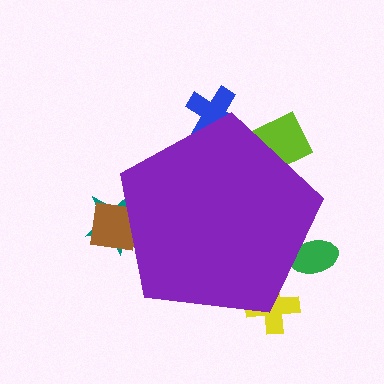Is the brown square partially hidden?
Yes, the brown square is partially hidden behind the purple pentagon.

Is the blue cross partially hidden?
Yes, the blue cross is partially hidden behind the purple pentagon.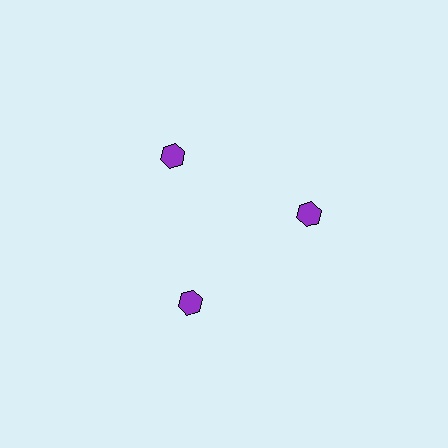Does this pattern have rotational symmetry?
Yes, this pattern has 3-fold rotational symmetry. It looks the same after rotating 120 degrees around the center.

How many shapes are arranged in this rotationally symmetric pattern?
There are 3 shapes, arranged in 3 groups of 1.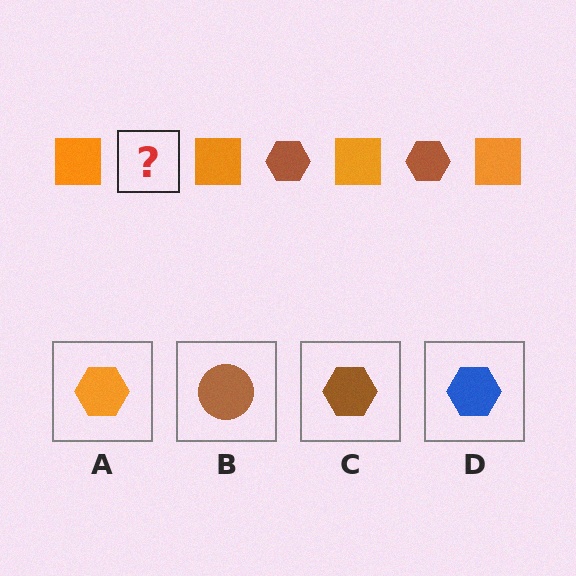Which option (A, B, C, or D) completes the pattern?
C.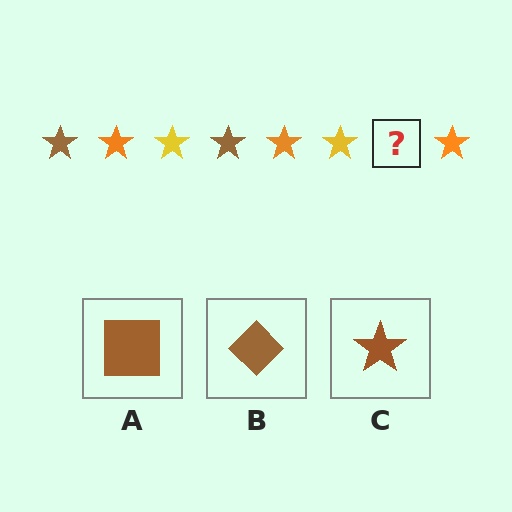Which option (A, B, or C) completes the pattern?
C.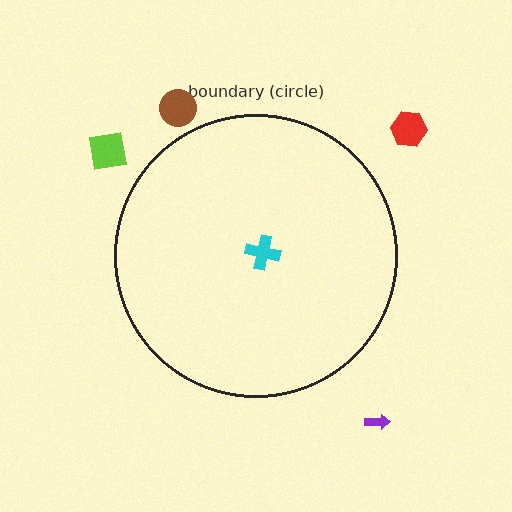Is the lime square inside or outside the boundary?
Outside.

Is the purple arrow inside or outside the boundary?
Outside.